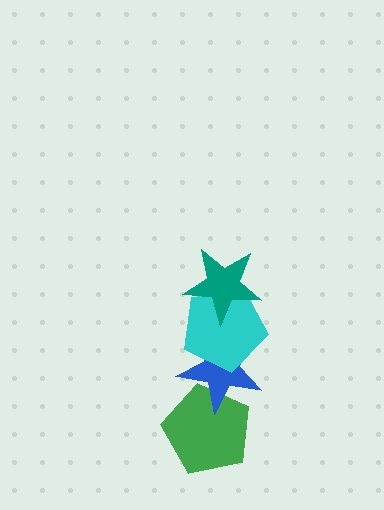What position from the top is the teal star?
The teal star is 1st from the top.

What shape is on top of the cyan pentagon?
The teal star is on top of the cyan pentagon.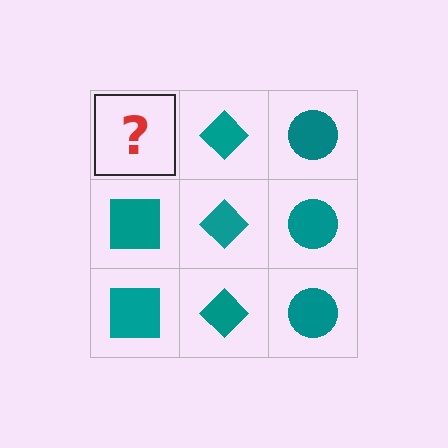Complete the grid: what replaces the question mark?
The question mark should be replaced with a teal square.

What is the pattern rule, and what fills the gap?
The rule is that each column has a consistent shape. The gap should be filled with a teal square.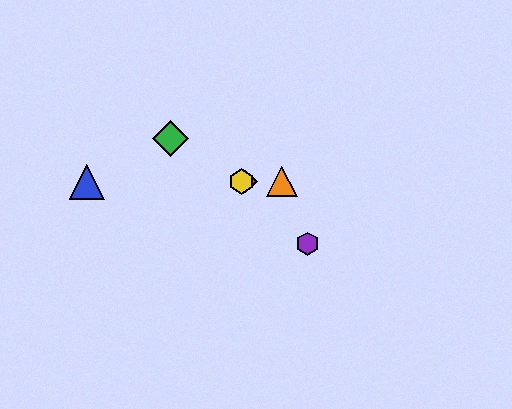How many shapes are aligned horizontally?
4 shapes (the red diamond, the blue triangle, the yellow hexagon, the orange triangle) are aligned horizontally.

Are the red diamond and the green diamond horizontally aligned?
No, the red diamond is at y≈182 and the green diamond is at y≈138.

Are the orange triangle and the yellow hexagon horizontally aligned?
Yes, both are at y≈182.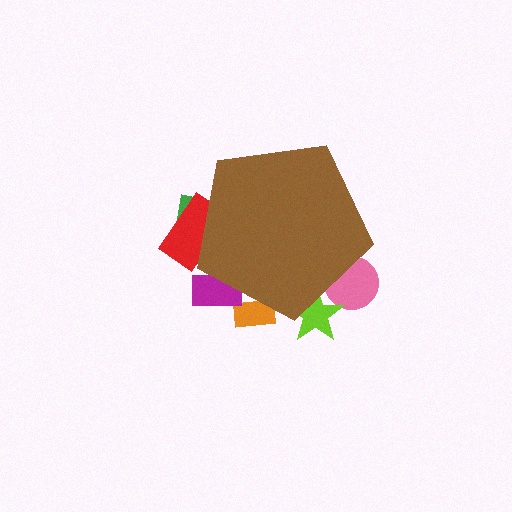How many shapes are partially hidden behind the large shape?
6 shapes are partially hidden.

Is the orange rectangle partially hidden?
Yes, the orange rectangle is partially hidden behind the brown pentagon.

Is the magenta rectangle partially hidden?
Yes, the magenta rectangle is partially hidden behind the brown pentagon.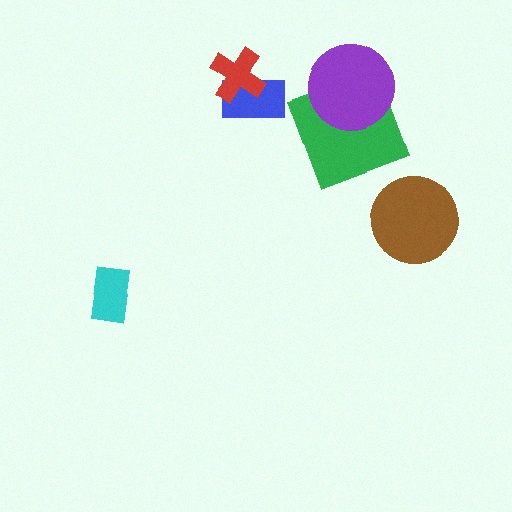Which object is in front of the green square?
The purple circle is in front of the green square.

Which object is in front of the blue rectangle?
The red cross is in front of the blue rectangle.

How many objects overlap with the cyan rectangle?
0 objects overlap with the cyan rectangle.